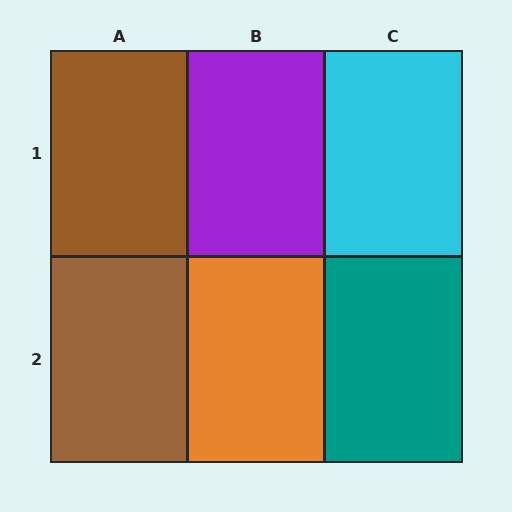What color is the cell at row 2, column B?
Orange.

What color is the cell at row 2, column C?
Teal.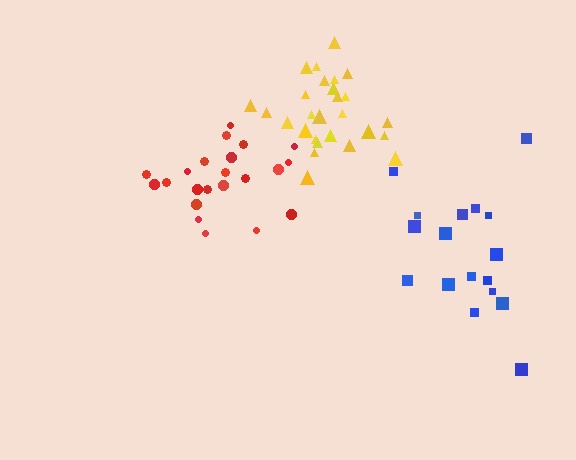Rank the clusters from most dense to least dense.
red, yellow, blue.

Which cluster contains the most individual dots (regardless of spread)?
Yellow (27).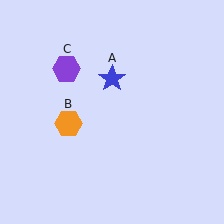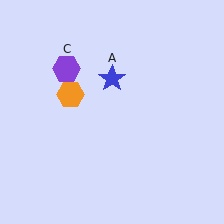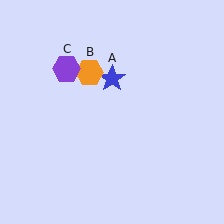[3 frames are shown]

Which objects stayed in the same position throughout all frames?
Blue star (object A) and purple hexagon (object C) remained stationary.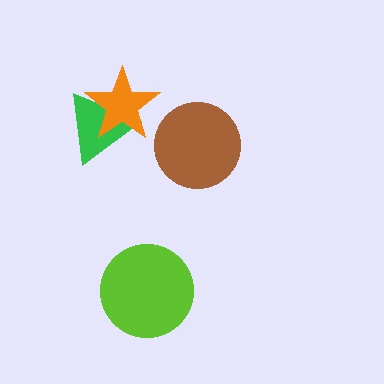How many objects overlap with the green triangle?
1 object overlaps with the green triangle.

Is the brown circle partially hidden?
No, no other shape covers it.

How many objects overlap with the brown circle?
0 objects overlap with the brown circle.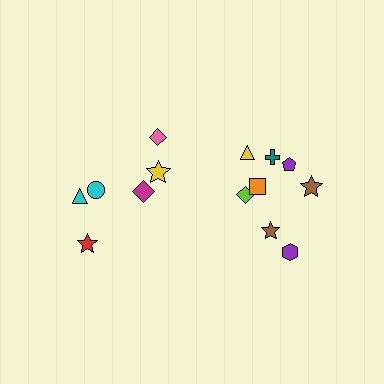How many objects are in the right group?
There are 8 objects.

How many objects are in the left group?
There are 6 objects.